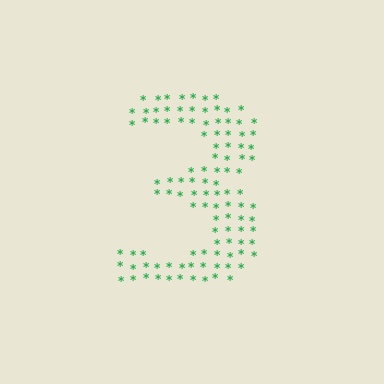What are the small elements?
The small elements are asterisks.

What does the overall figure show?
The overall figure shows the digit 3.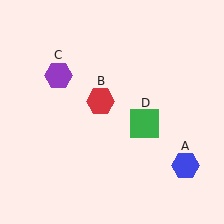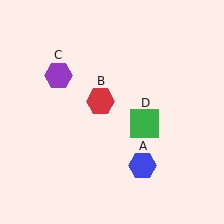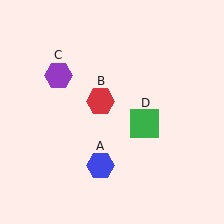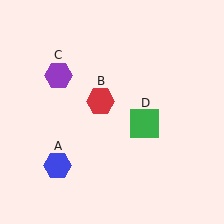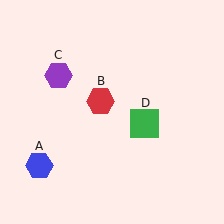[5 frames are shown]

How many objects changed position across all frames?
1 object changed position: blue hexagon (object A).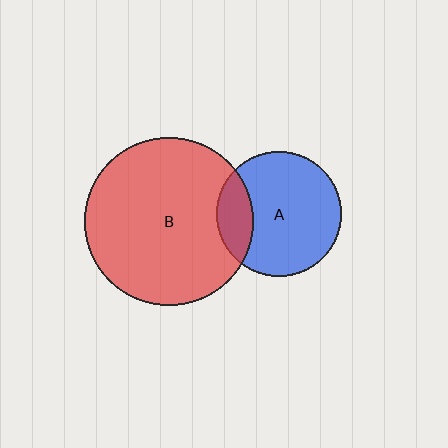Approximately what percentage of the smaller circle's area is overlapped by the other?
Approximately 20%.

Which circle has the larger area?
Circle B (red).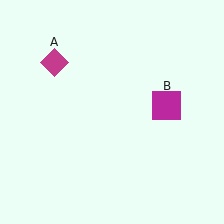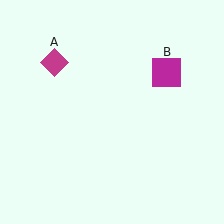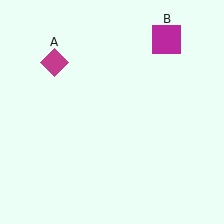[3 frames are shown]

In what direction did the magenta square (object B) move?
The magenta square (object B) moved up.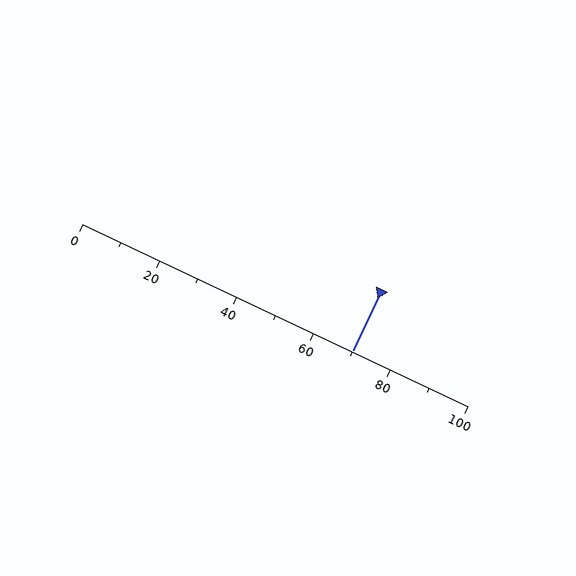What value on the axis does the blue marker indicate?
The marker indicates approximately 70.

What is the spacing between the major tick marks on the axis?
The major ticks are spaced 20 apart.